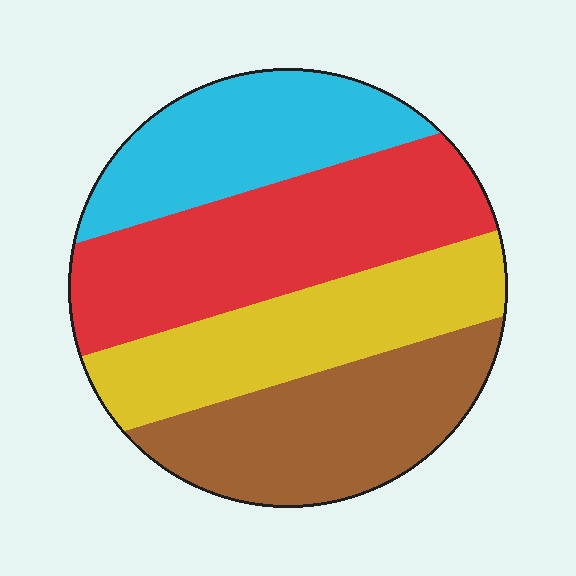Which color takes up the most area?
Red, at roughly 30%.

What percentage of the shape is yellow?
Yellow covers around 25% of the shape.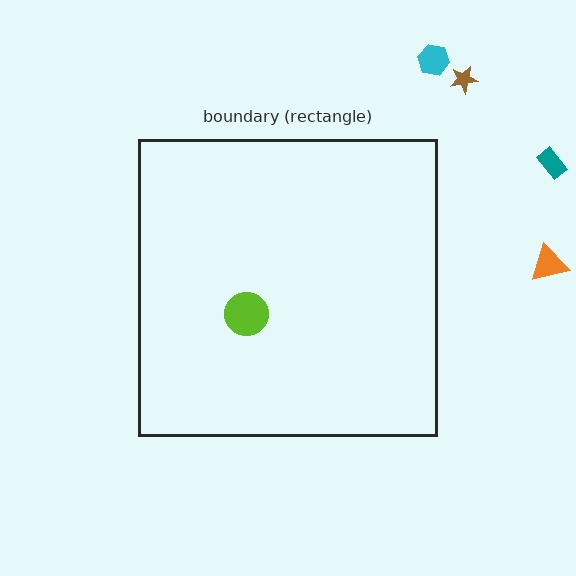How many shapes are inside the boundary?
1 inside, 4 outside.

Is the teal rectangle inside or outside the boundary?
Outside.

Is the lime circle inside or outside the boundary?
Inside.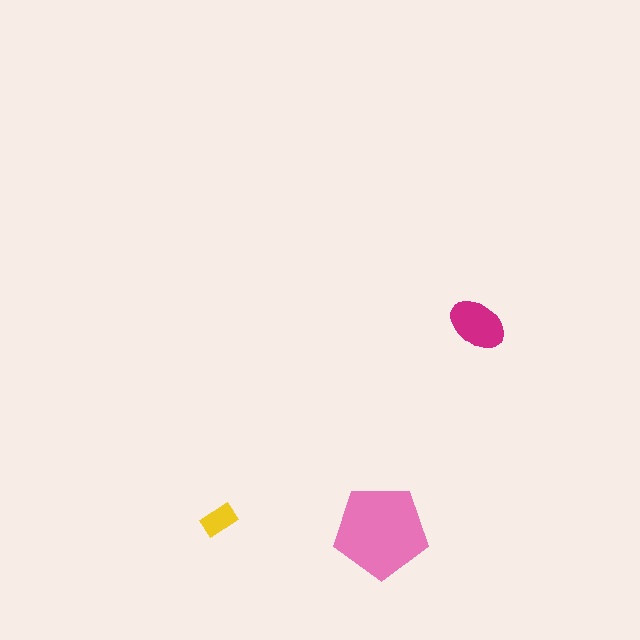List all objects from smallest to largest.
The yellow rectangle, the magenta ellipse, the pink pentagon.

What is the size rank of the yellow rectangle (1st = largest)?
3rd.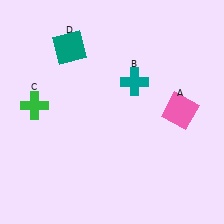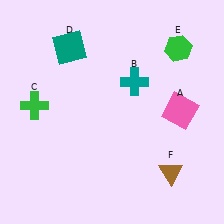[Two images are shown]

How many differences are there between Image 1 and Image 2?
There are 2 differences between the two images.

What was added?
A green hexagon (E), a brown triangle (F) were added in Image 2.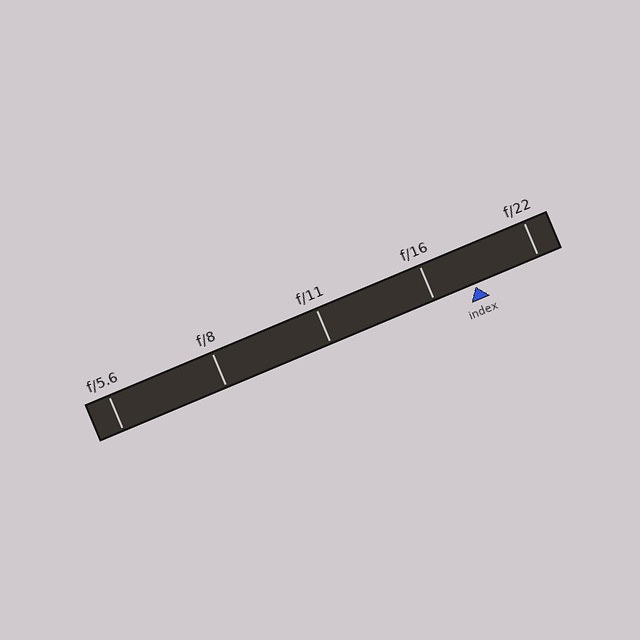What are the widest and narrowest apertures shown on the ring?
The widest aperture shown is f/5.6 and the narrowest is f/22.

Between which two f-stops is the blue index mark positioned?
The index mark is between f/16 and f/22.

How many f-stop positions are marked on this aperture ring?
There are 5 f-stop positions marked.